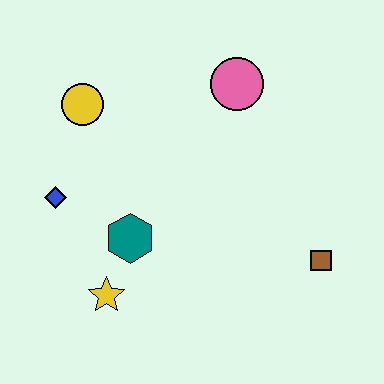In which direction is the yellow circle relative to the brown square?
The yellow circle is to the left of the brown square.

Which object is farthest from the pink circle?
The yellow star is farthest from the pink circle.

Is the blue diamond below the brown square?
No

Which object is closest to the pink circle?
The yellow circle is closest to the pink circle.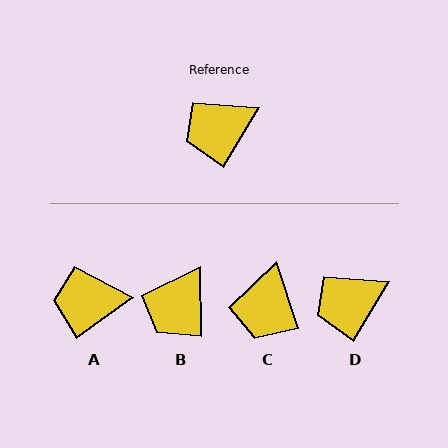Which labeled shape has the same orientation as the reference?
D.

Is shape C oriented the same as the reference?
No, it is off by about 49 degrees.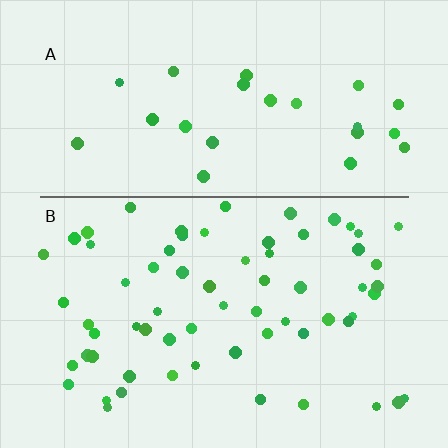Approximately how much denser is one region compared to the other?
Approximately 2.5× — region B over region A.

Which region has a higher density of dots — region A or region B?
B (the bottom).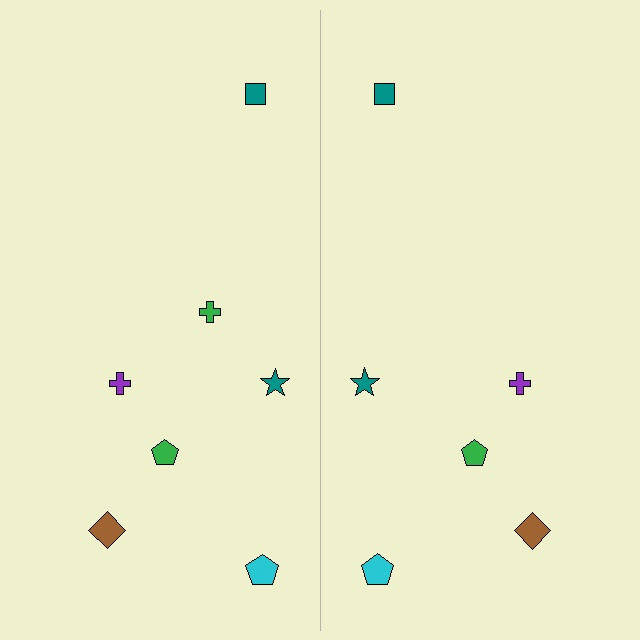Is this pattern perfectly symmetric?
No, the pattern is not perfectly symmetric. A green cross is missing from the right side.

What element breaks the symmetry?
A green cross is missing from the right side.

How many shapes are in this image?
There are 13 shapes in this image.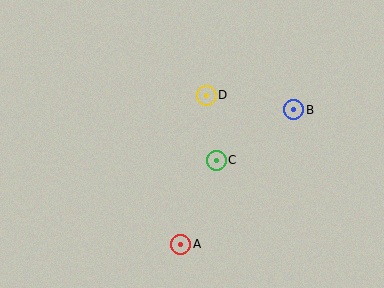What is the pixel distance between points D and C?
The distance between D and C is 66 pixels.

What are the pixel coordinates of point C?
Point C is at (216, 160).